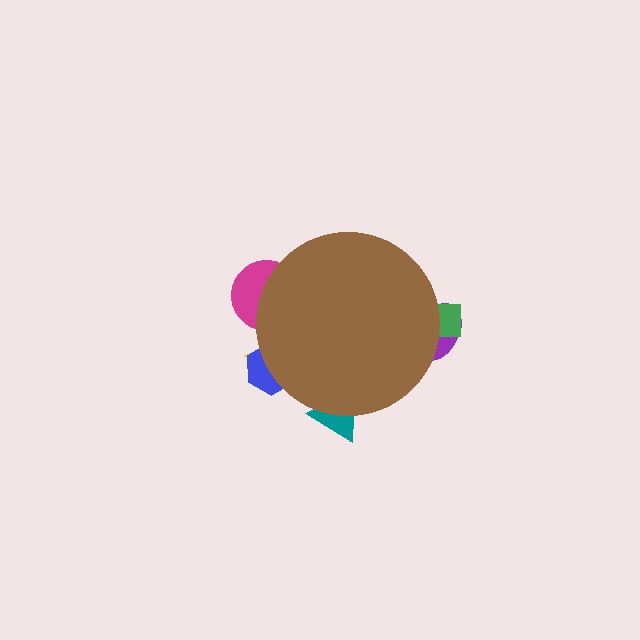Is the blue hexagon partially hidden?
Yes, the blue hexagon is partially hidden behind the brown circle.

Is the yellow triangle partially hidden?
Yes, the yellow triangle is partially hidden behind the brown circle.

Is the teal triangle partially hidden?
Yes, the teal triangle is partially hidden behind the brown circle.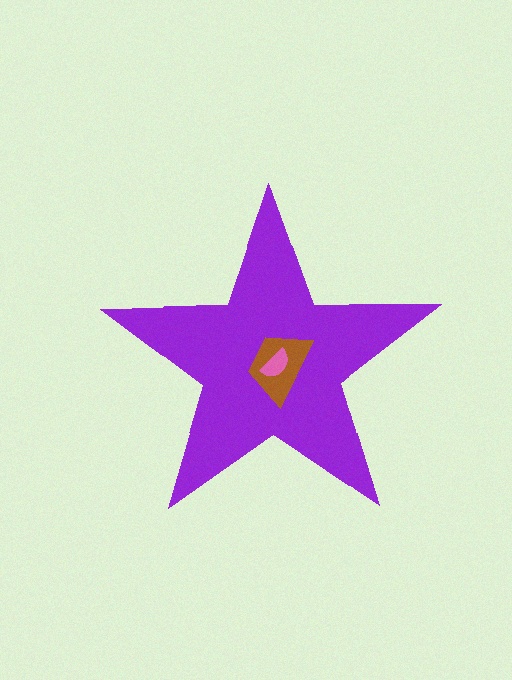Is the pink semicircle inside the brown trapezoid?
Yes.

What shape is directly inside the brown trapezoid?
The pink semicircle.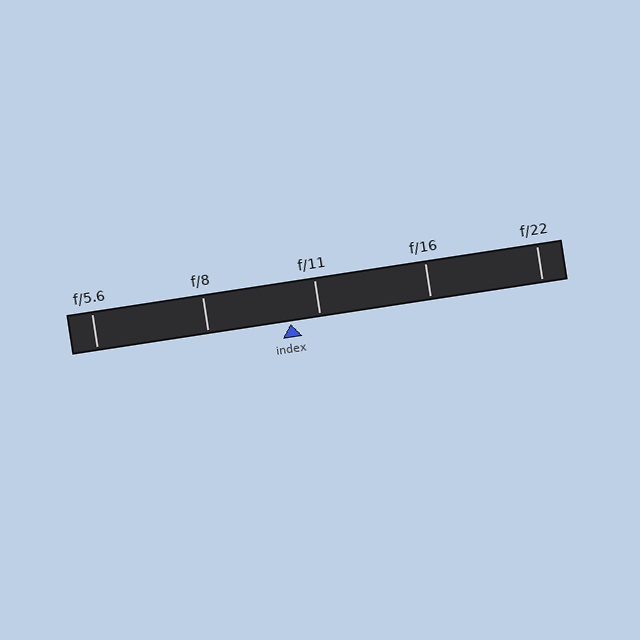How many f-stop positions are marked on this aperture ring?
There are 5 f-stop positions marked.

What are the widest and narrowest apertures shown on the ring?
The widest aperture shown is f/5.6 and the narrowest is f/22.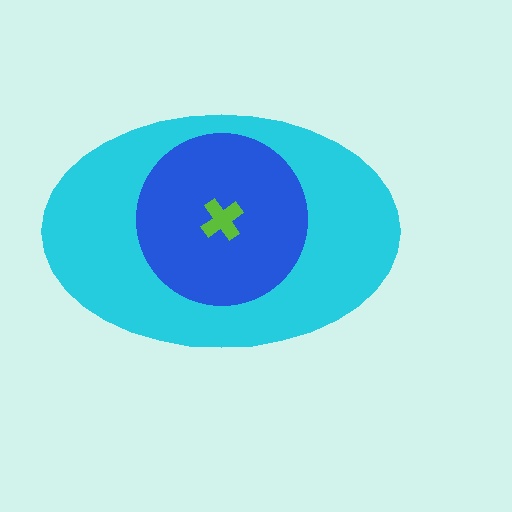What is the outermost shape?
The cyan ellipse.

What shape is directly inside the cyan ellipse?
The blue circle.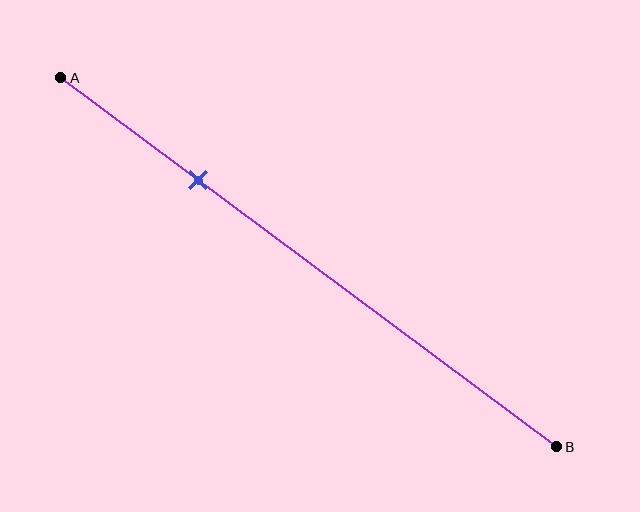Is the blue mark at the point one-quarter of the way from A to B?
Yes, the mark is approximately at the one-quarter point.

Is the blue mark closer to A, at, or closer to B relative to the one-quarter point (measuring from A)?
The blue mark is approximately at the one-quarter point of segment AB.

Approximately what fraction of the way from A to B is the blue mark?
The blue mark is approximately 30% of the way from A to B.